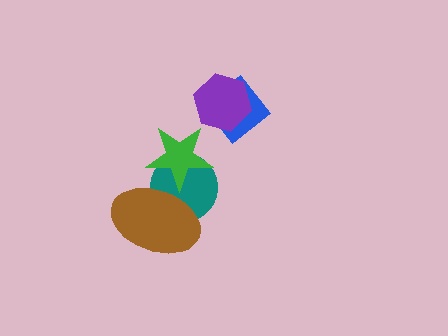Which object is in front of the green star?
The brown ellipse is in front of the green star.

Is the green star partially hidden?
Yes, it is partially covered by another shape.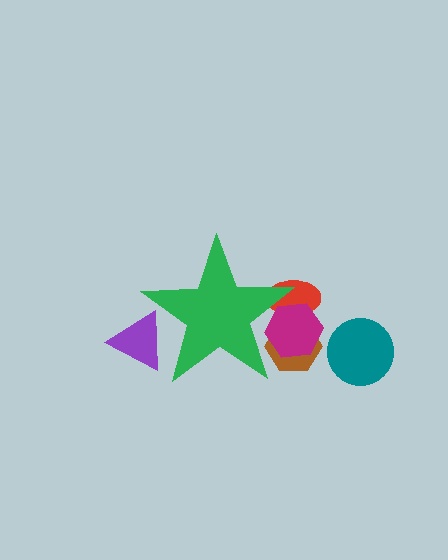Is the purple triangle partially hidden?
Yes, the purple triangle is partially hidden behind the green star.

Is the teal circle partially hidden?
No, the teal circle is fully visible.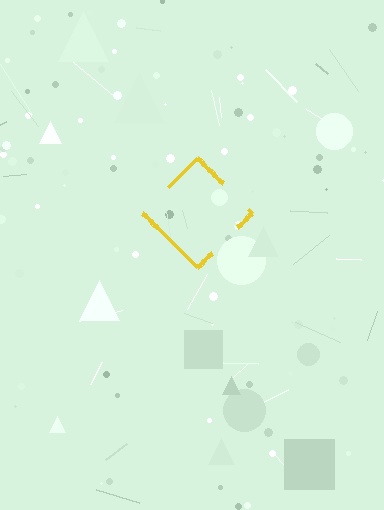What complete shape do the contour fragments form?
The contour fragments form a diamond.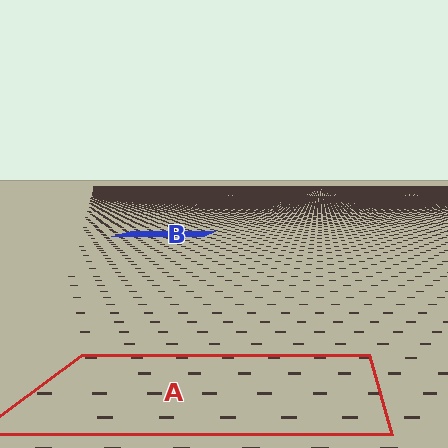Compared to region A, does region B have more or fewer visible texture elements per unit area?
Region B has more texture elements per unit area — they are packed more densely because it is farther away.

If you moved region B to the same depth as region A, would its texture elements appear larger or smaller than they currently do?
They would appear larger. At a closer depth, the same texture elements are projected at a bigger on-screen size.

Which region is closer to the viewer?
Region A is closer. The texture elements there are larger and more spread out.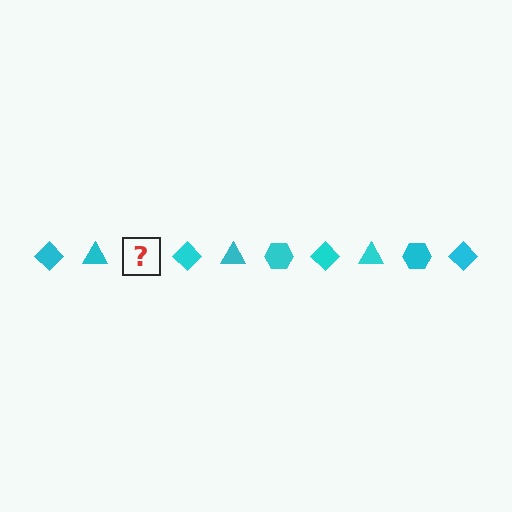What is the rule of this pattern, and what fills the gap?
The rule is that the pattern cycles through diamond, triangle, hexagon shapes in cyan. The gap should be filled with a cyan hexagon.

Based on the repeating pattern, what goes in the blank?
The blank should be a cyan hexagon.